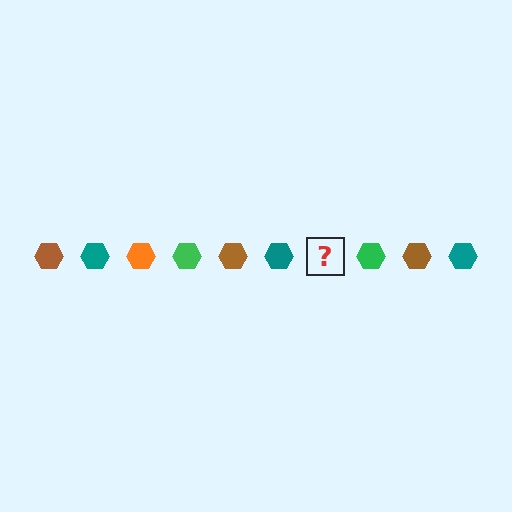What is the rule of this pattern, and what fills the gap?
The rule is that the pattern cycles through brown, teal, orange, green hexagons. The gap should be filled with an orange hexagon.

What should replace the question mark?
The question mark should be replaced with an orange hexagon.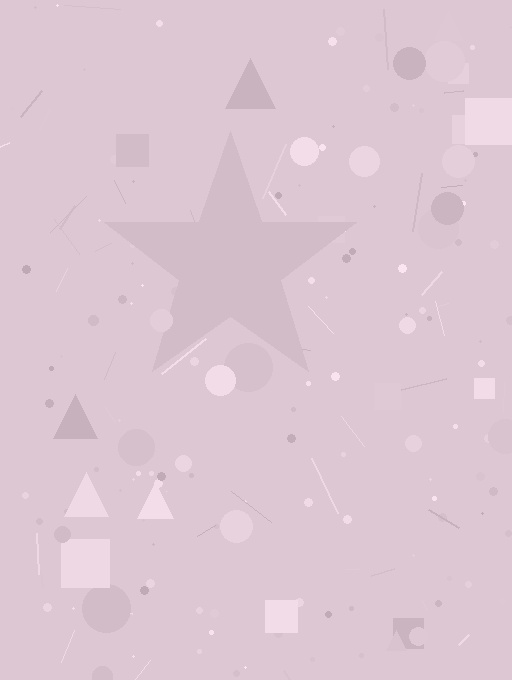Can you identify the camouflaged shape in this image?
The camouflaged shape is a star.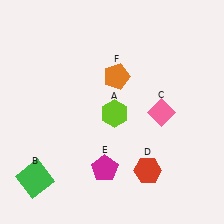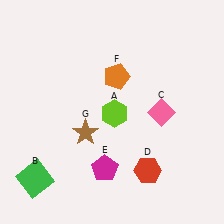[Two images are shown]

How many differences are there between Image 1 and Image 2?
There is 1 difference between the two images.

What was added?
A brown star (G) was added in Image 2.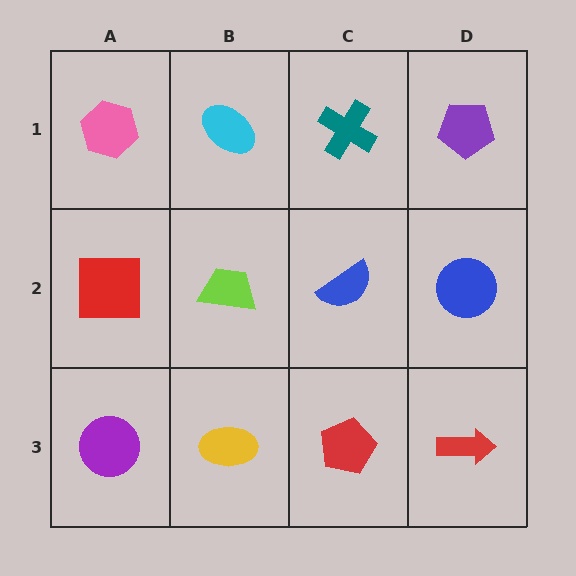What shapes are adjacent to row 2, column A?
A pink hexagon (row 1, column A), a purple circle (row 3, column A), a lime trapezoid (row 2, column B).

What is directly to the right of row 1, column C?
A purple pentagon.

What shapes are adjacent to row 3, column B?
A lime trapezoid (row 2, column B), a purple circle (row 3, column A), a red pentagon (row 3, column C).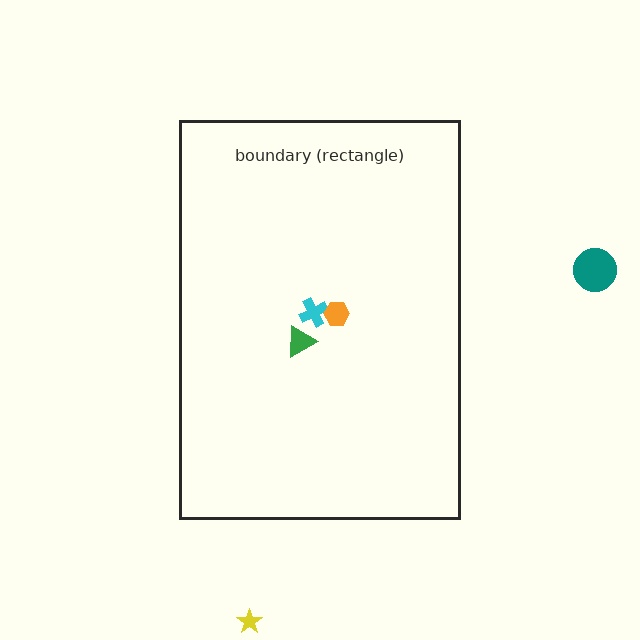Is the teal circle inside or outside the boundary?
Outside.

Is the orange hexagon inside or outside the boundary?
Inside.